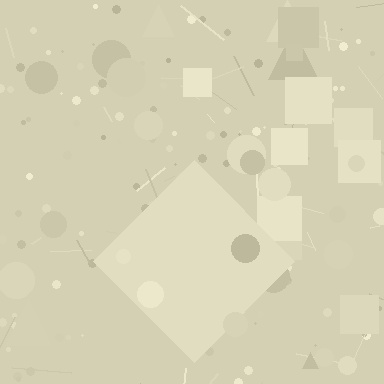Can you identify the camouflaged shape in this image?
The camouflaged shape is a diamond.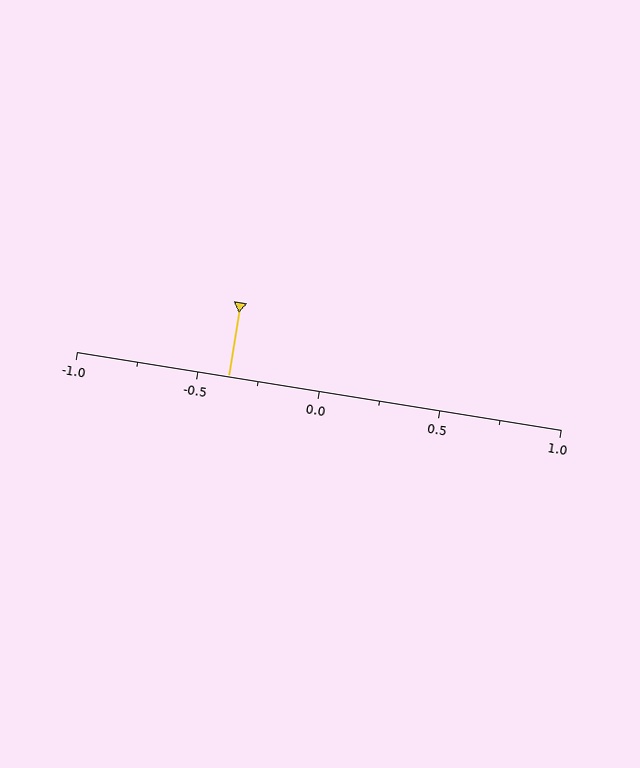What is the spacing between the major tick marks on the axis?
The major ticks are spaced 0.5 apart.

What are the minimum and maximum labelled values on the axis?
The axis runs from -1.0 to 1.0.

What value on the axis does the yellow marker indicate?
The marker indicates approximately -0.38.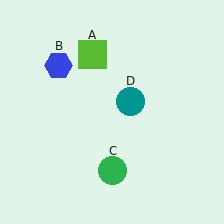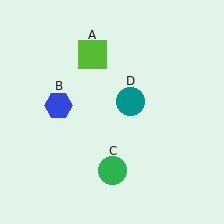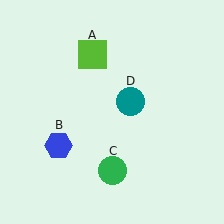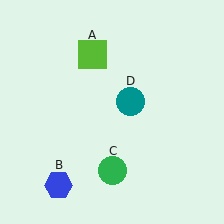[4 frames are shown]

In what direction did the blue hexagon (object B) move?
The blue hexagon (object B) moved down.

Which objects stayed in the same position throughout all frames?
Lime square (object A) and green circle (object C) and teal circle (object D) remained stationary.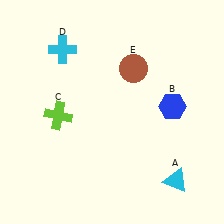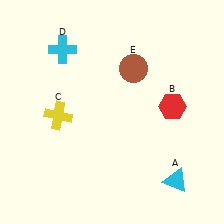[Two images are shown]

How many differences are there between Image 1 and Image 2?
There are 2 differences between the two images.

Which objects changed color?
B changed from blue to red. C changed from lime to yellow.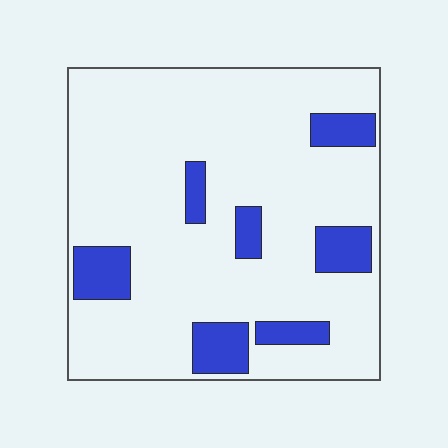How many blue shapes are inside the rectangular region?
7.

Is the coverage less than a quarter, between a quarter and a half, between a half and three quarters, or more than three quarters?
Less than a quarter.